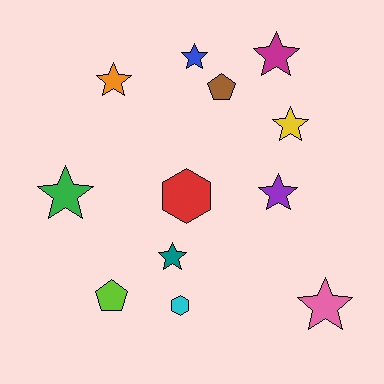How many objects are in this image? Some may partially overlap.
There are 12 objects.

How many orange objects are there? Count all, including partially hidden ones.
There is 1 orange object.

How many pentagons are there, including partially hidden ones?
There are 2 pentagons.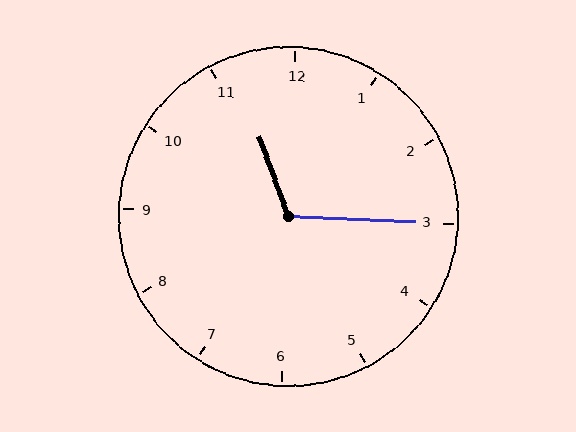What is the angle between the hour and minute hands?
Approximately 112 degrees.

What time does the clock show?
11:15.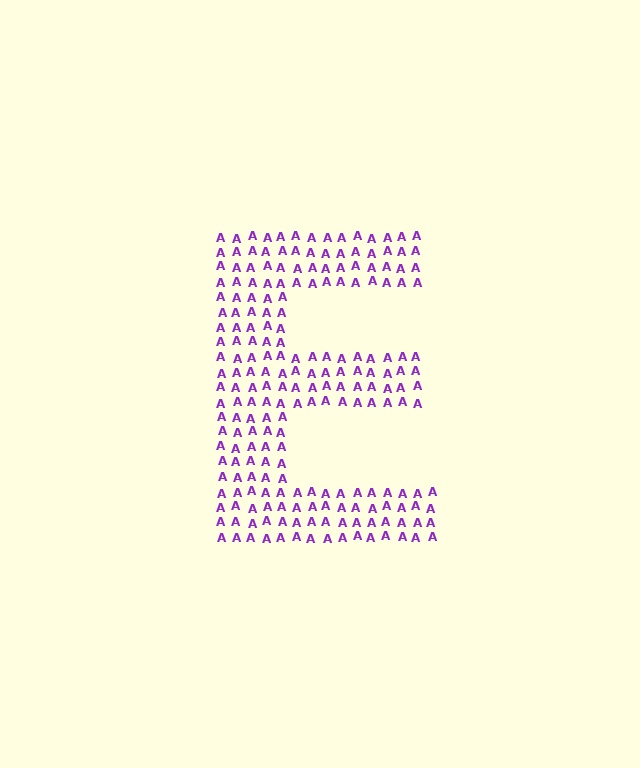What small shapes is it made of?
It is made of small letter A's.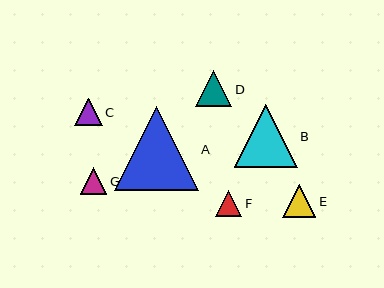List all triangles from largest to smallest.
From largest to smallest: A, B, D, E, C, G, F.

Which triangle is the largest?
Triangle A is the largest with a size of approximately 84 pixels.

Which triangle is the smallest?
Triangle F is the smallest with a size of approximately 26 pixels.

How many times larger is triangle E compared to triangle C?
Triangle E is approximately 1.2 times the size of triangle C.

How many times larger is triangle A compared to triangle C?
Triangle A is approximately 3.1 times the size of triangle C.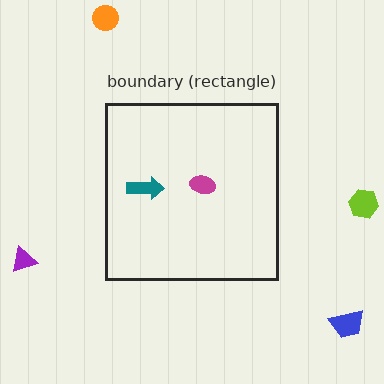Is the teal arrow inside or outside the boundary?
Inside.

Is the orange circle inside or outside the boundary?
Outside.